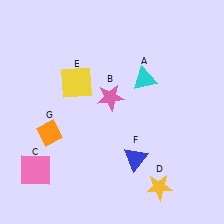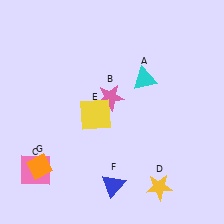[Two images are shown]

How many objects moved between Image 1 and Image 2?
3 objects moved between the two images.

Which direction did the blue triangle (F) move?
The blue triangle (F) moved down.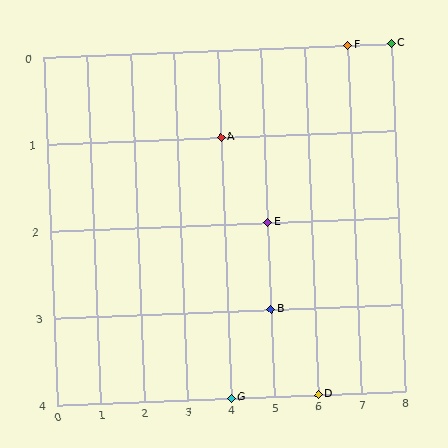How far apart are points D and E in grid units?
Points D and E are 1 column and 2 rows apart (about 2.2 grid units diagonally).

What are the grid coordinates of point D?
Point D is at grid coordinates (6, 4).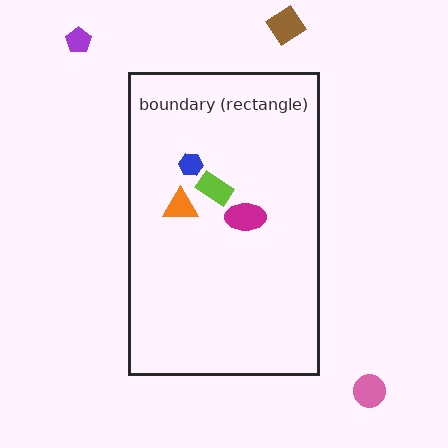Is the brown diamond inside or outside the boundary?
Outside.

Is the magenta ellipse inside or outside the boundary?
Inside.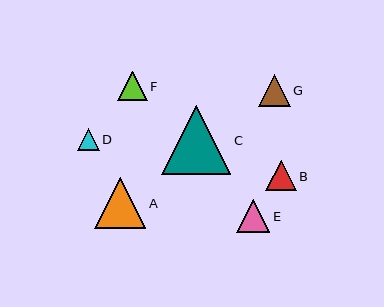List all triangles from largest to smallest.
From largest to smallest: C, A, E, G, B, F, D.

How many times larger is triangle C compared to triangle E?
Triangle C is approximately 2.1 times the size of triangle E.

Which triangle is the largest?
Triangle C is the largest with a size of approximately 69 pixels.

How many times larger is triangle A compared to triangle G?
Triangle A is approximately 1.6 times the size of triangle G.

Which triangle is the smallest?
Triangle D is the smallest with a size of approximately 22 pixels.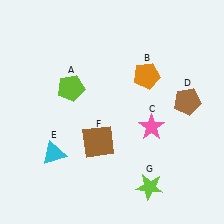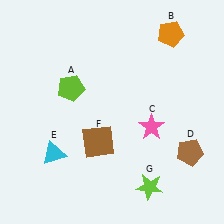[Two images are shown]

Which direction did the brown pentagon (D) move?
The brown pentagon (D) moved down.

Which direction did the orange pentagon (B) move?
The orange pentagon (B) moved up.